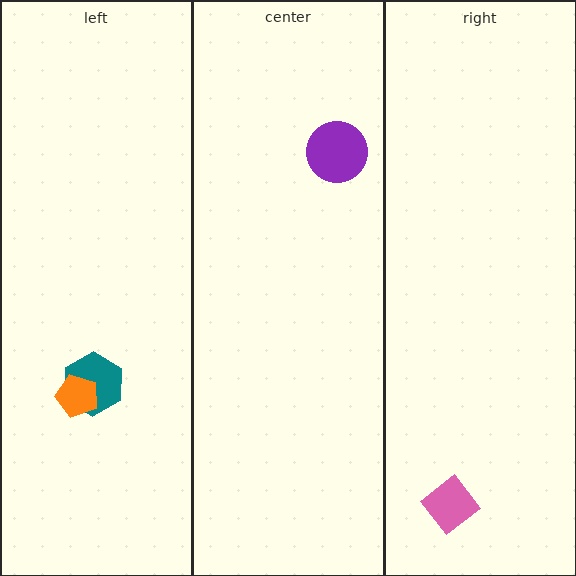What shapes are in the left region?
The teal hexagon, the orange pentagon.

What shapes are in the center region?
The purple circle.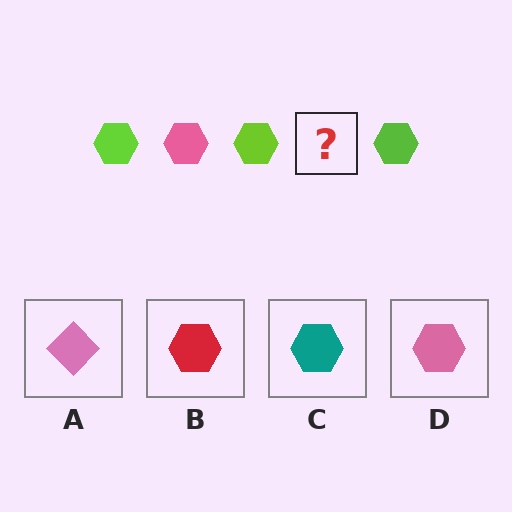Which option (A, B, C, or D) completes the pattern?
D.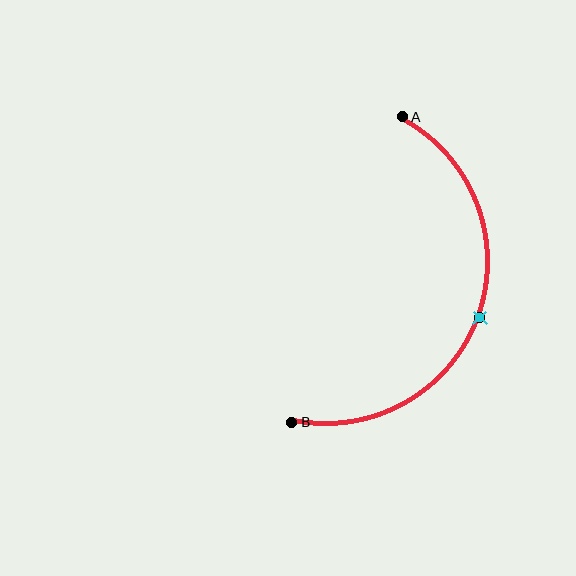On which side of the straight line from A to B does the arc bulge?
The arc bulges to the right of the straight line connecting A and B.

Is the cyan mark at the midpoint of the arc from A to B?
Yes. The cyan mark lies on the arc at equal arc-length from both A and B — it is the arc midpoint.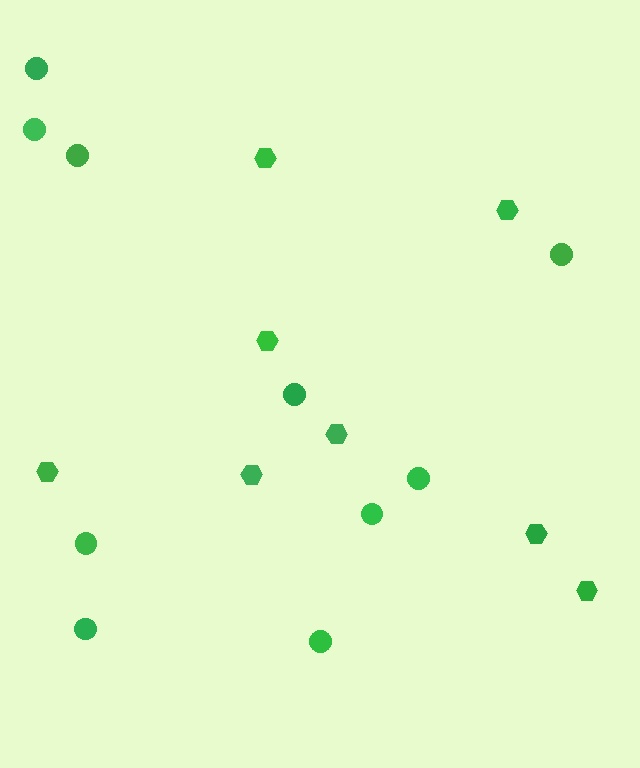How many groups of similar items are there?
There are 2 groups: one group of hexagons (8) and one group of circles (10).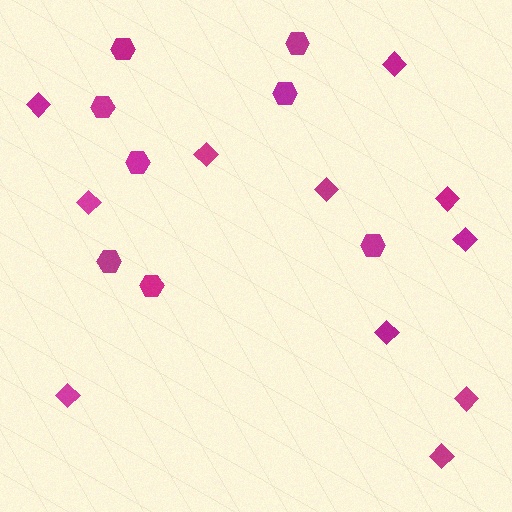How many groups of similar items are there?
There are 2 groups: one group of diamonds (11) and one group of hexagons (8).